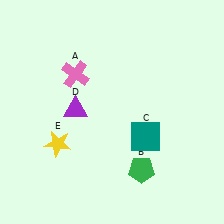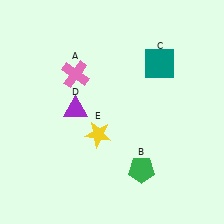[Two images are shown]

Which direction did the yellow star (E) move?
The yellow star (E) moved right.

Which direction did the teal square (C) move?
The teal square (C) moved up.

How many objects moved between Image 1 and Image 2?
2 objects moved between the two images.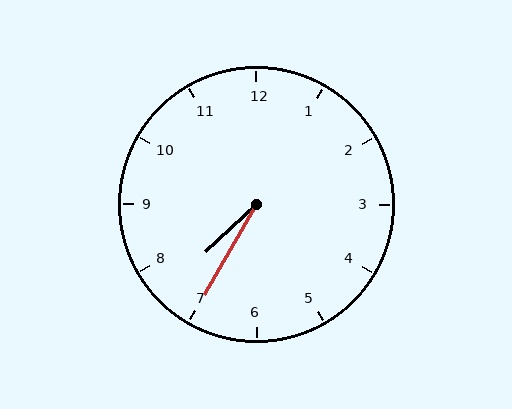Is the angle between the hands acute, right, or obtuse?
It is acute.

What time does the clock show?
7:35.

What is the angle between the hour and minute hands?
Approximately 18 degrees.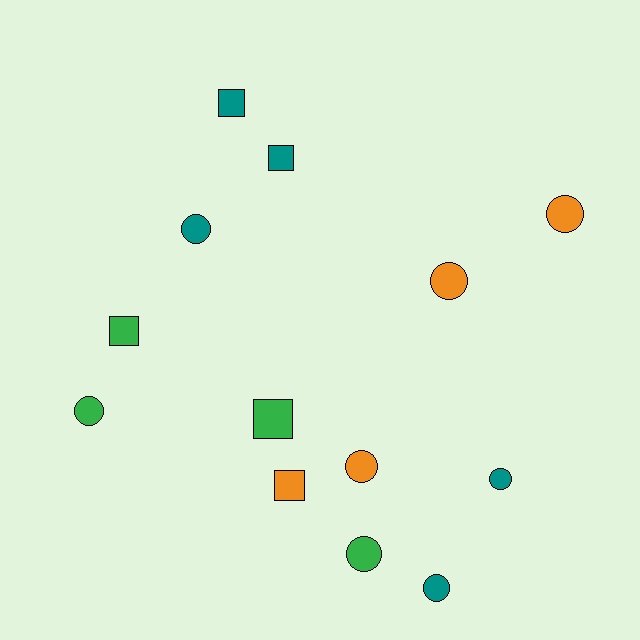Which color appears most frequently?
Teal, with 5 objects.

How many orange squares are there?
There is 1 orange square.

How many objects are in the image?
There are 13 objects.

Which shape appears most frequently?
Circle, with 8 objects.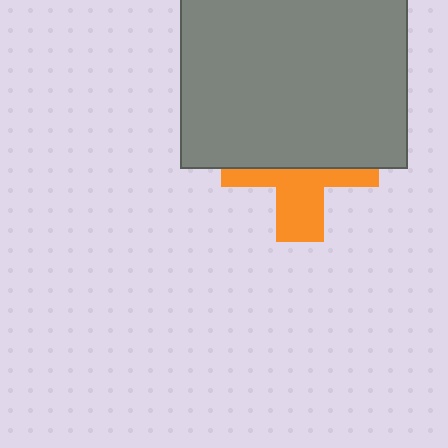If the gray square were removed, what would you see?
You would see the complete orange cross.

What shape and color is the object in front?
The object in front is a gray square.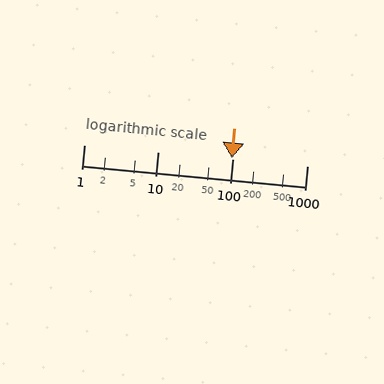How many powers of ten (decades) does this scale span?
The scale spans 3 decades, from 1 to 1000.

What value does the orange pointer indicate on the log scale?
The pointer indicates approximately 98.